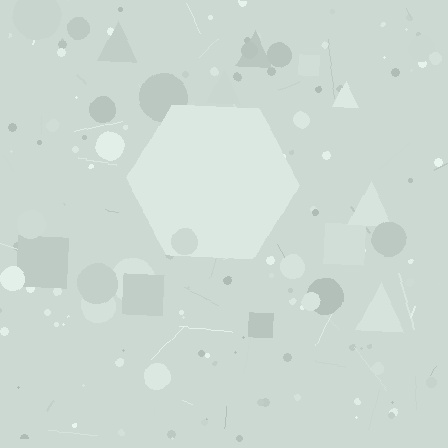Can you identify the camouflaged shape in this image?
The camouflaged shape is a hexagon.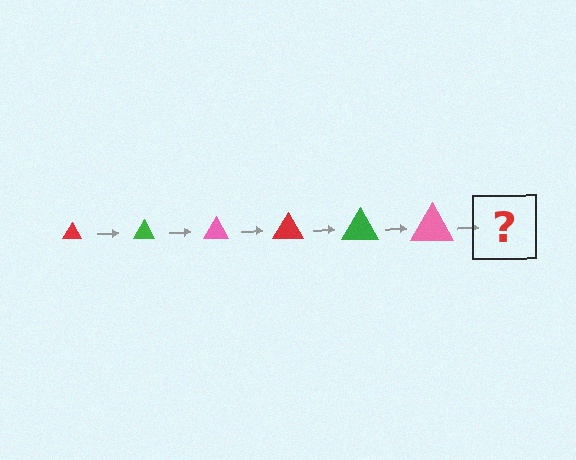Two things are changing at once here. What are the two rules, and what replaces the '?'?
The two rules are that the triangle grows larger each step and the color cycles through red, green, and pink. The '?' should be a red triangle, larger than the previous one.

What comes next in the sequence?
The next element should be a red triangle, larger than the previous one.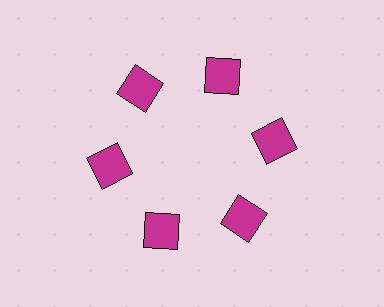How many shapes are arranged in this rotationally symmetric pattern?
There are 6 shapes, arranged in 6 groups of 1.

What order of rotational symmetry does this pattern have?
This pattern has 6-fold rotational symmetry.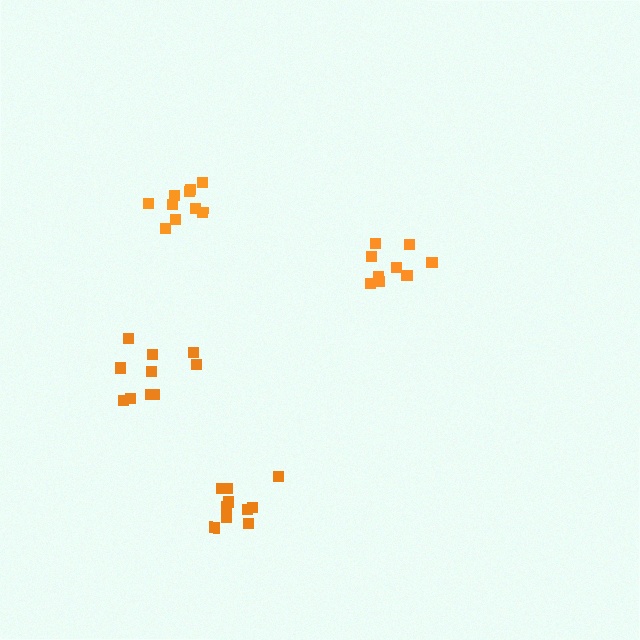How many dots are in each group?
Group 1: 10 dots, Group 2: 9 dots, Group 3: 10 dots, Group 4: 11 dots (40 total).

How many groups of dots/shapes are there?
There are 4 groups.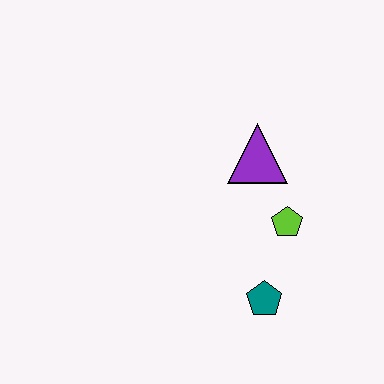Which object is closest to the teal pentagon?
The lime pentagon is closest to the teal pentagon.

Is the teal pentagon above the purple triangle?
No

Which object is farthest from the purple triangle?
The teal pentagon is farthest from the purple triangle.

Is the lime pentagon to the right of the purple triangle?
Yes